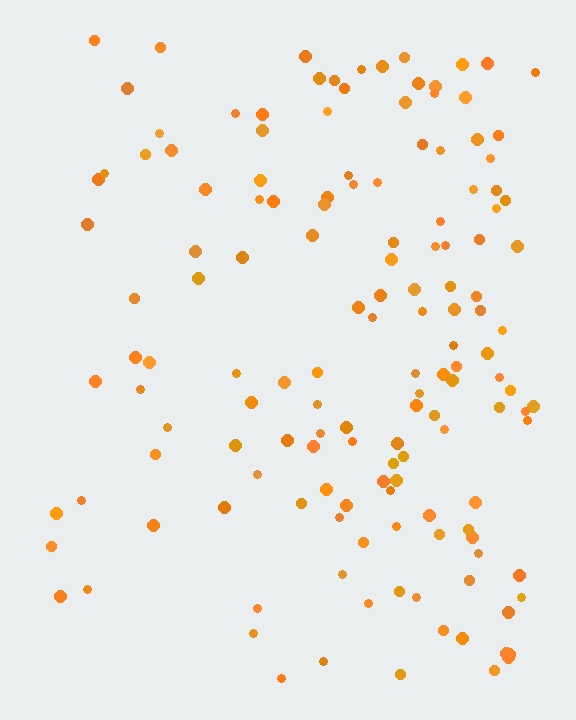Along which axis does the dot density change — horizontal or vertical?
Horizontal.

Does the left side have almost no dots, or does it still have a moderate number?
Still a moderate number, just noticeably fewer than the right.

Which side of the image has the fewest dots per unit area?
The left.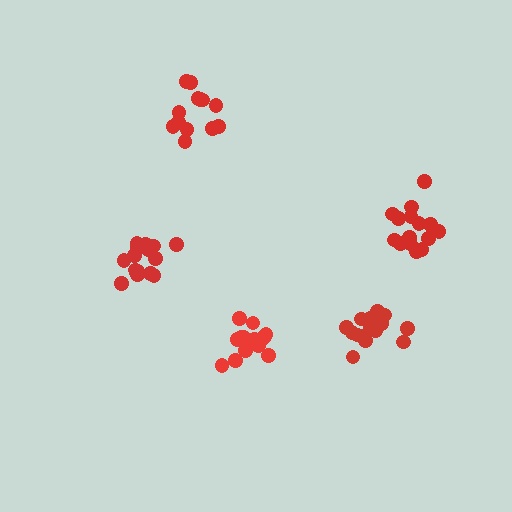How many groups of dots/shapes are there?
There are 5 groups.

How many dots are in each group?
Group 1: 14 dots, Group 2: 17 dots, Group 3: 15 dots, Group 4: 13 dots, Group 5: 16 dots (75 total).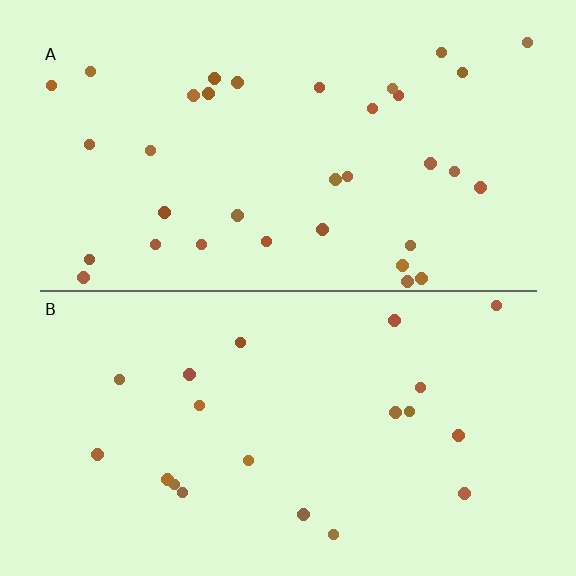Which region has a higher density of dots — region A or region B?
A (the top).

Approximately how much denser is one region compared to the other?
Approximately 1.7× — region A over region B.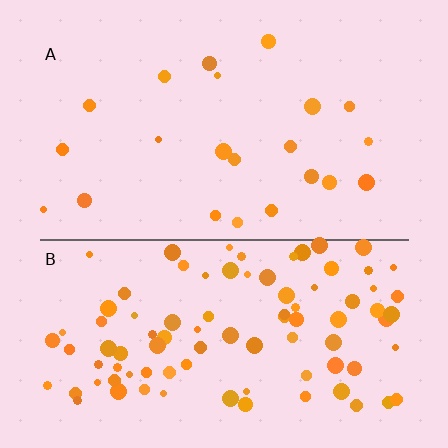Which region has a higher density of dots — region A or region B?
B (the bottom).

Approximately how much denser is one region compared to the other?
Approximately 4.3× — region B over region A.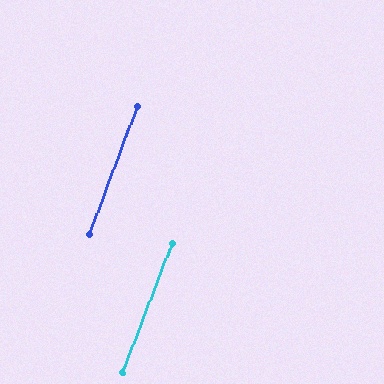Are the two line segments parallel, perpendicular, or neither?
Parallel — their directions differ by only 0.6°.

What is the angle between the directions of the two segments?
Approximately 1 degree.